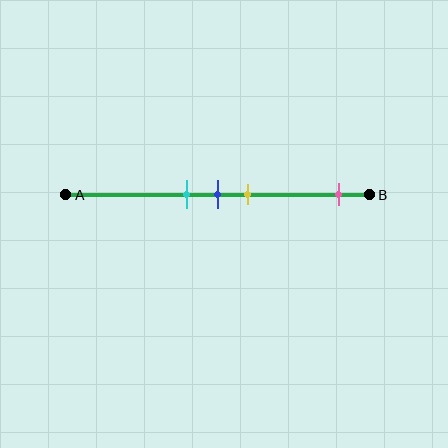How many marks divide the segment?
There are 4 marks dividing the segment.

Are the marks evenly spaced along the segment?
No, the marks are not evenly spaced.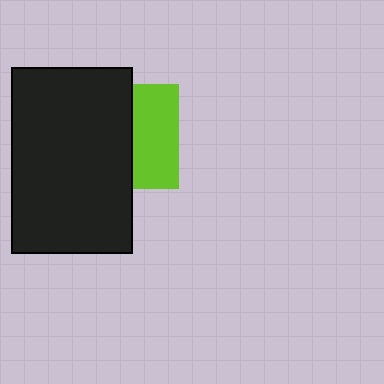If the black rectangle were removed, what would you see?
You would see the complete lime square.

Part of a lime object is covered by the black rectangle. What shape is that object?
It is a square.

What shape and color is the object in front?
The object in front is a black rectangle.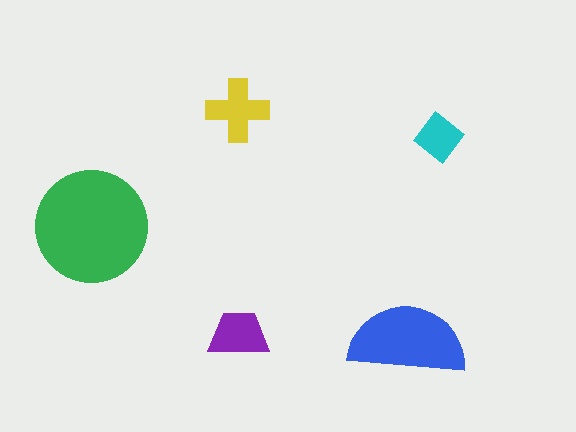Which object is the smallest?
The cyan diamond.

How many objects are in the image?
There are 5 objects in the image.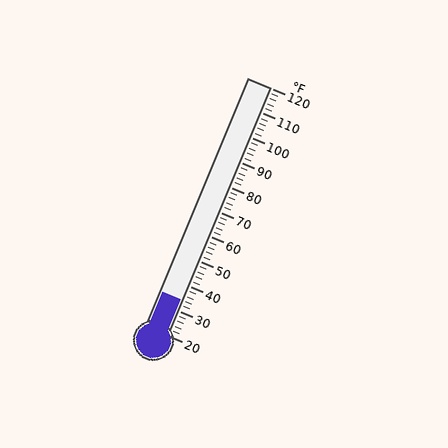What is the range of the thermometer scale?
The thermometer scale ranges from 20°F to 120°F.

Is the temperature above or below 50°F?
The temperature is below 50°F.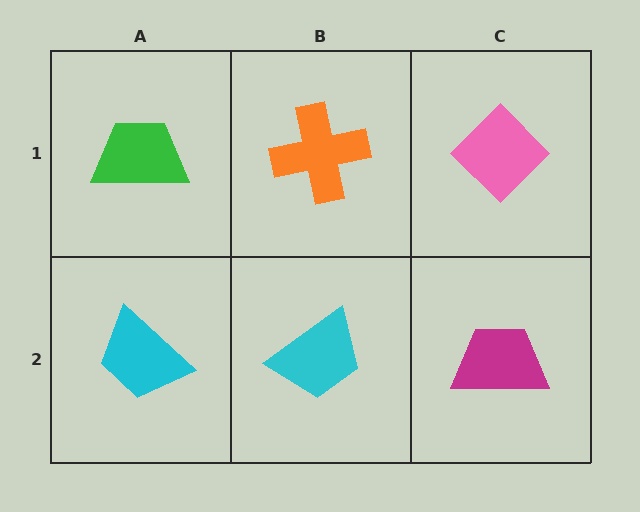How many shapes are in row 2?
3 shapes.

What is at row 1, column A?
A green trapezoid.